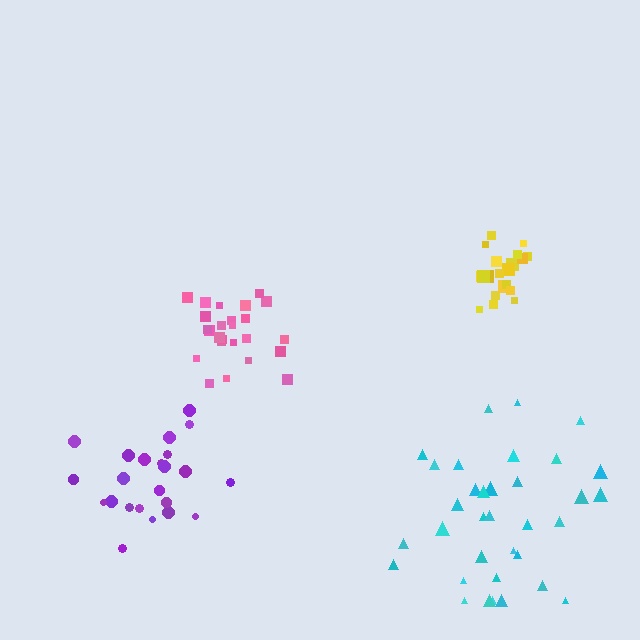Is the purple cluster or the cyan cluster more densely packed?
Purple.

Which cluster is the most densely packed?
Yellow.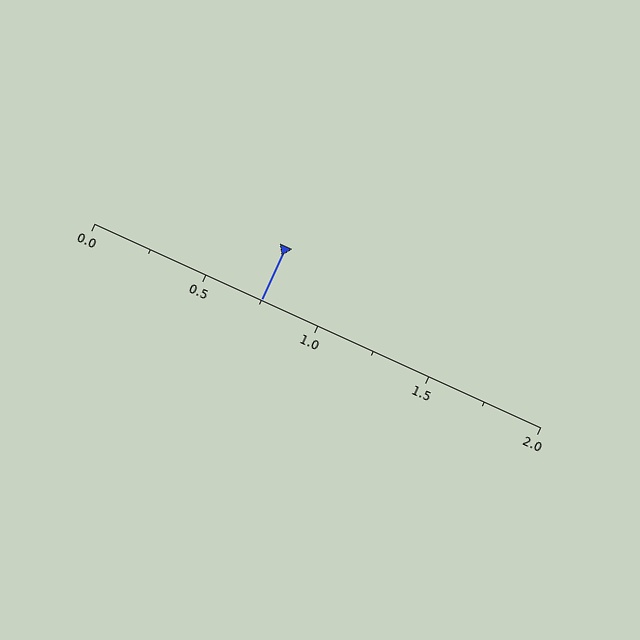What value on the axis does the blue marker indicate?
The marker indicates approximately 0.75.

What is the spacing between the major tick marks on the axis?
The major ticks are spaced 0.5 apart.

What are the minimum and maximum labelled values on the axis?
The axis runs from 0.0 to 2.0.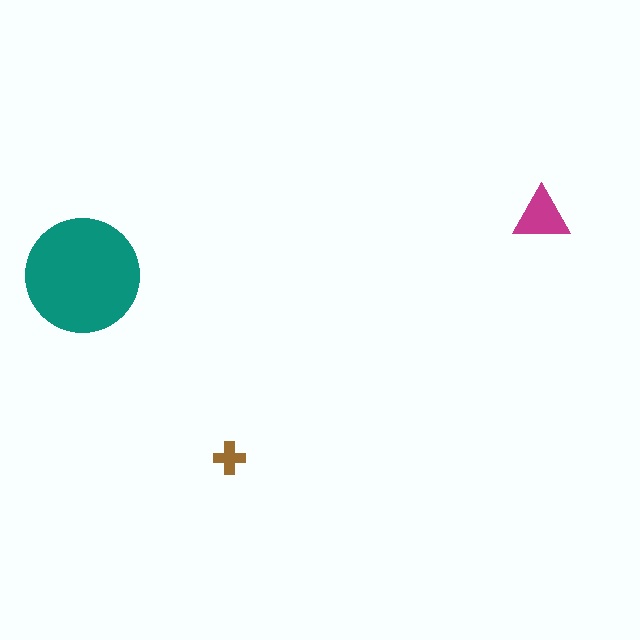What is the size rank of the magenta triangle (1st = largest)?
2nd.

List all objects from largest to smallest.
The teal circle, the magenta triangle, the brown cross.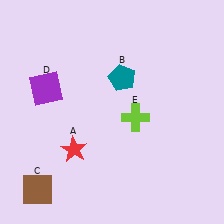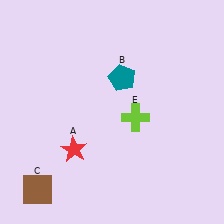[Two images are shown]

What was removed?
The purple square (D) was removed in Image 2.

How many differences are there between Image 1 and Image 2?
There is 1 difference between the two images.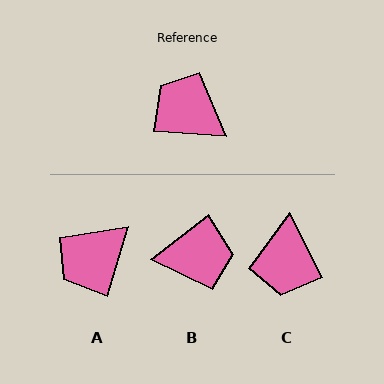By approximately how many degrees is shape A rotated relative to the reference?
Approximately 77 degrees counter-clockwise.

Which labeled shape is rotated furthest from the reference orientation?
B, about 139 degrees away.